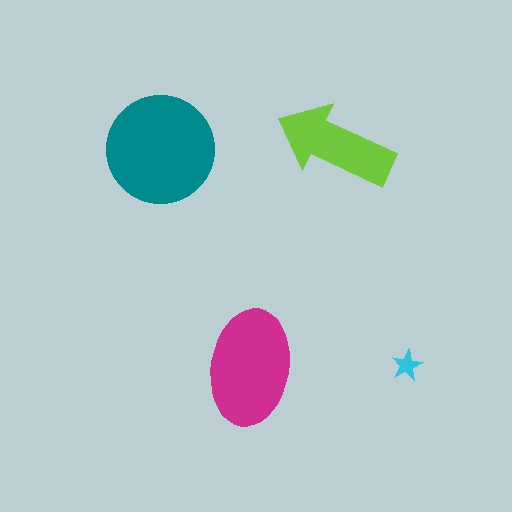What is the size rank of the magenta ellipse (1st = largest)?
2nd.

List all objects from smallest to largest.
The cyan star, the lime arrow, the magenta ellipse, the teal circle.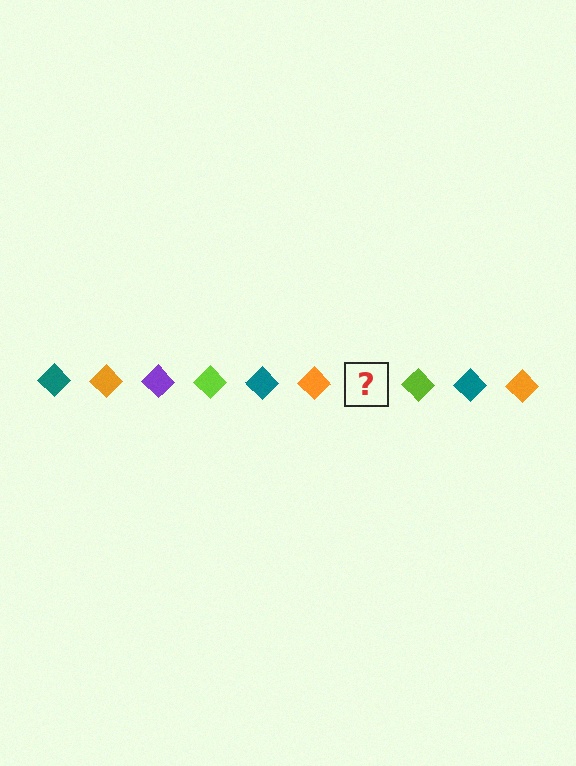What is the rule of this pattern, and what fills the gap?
The rule is that the pattern cycles through teal, orange, purple, lime diamonds. The gap should be filled with a purple diamond.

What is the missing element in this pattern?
The missing element is a purple diamond.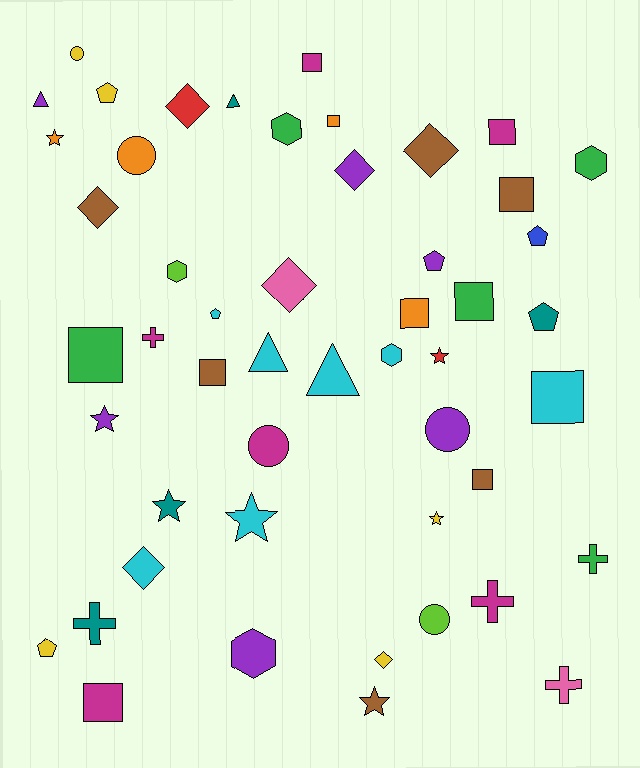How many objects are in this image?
There are 50 objects.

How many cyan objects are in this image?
There are 7 cyan objects.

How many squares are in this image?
There are 11 squares.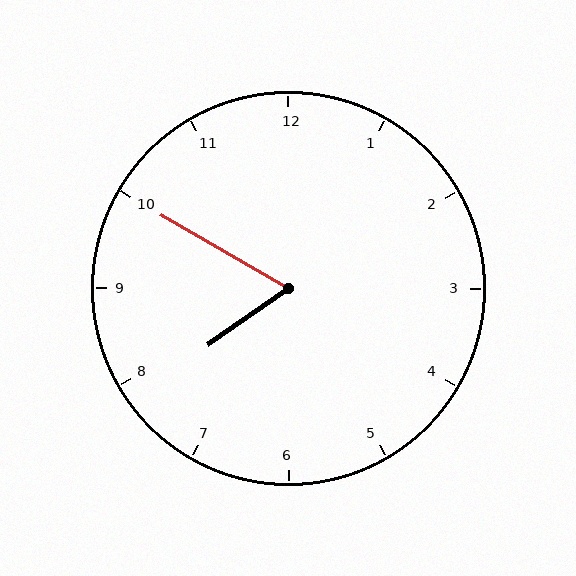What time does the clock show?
7:50.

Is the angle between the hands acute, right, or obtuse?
It is acute.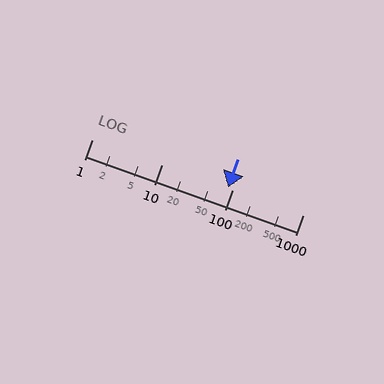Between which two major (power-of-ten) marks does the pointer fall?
The pointer is between 10 and 100.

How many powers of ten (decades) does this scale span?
The scale spans 3 decades, from 1 to 1000.